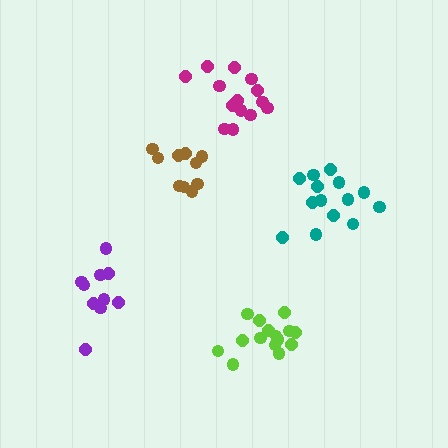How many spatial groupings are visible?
There are 5 spatial groupings.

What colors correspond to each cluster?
The clusters are colored: teal, purple, lime, brown, magenta.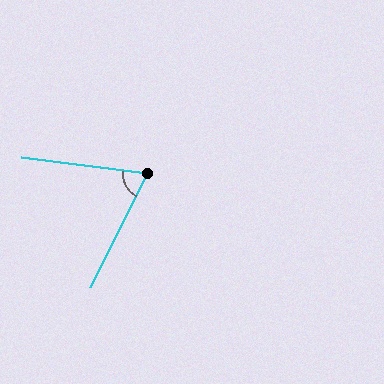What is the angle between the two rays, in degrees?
Approximately 70 degrees.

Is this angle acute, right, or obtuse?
It is acute.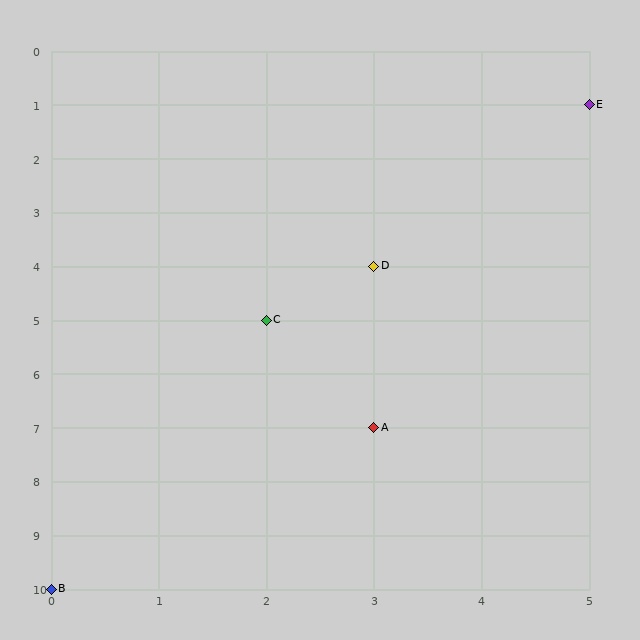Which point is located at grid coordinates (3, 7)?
Point A is at (3, 7).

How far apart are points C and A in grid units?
Points C and A are 1 column and 2 rows apart (about 2.2 grid units diagonally).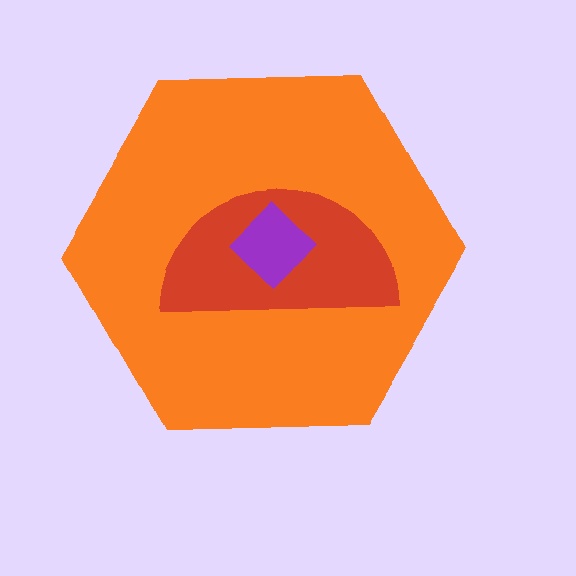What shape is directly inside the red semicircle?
The purple diamond.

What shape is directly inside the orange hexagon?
The red semicircle.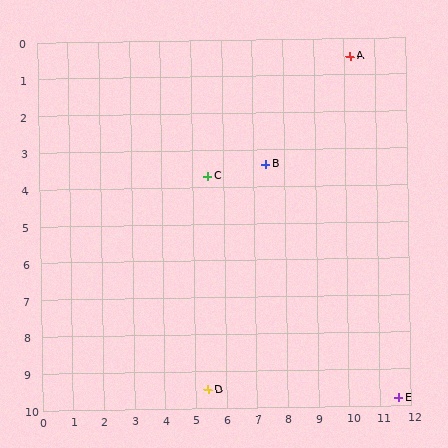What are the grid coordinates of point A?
Point A is at approximately (10.2, 0.5).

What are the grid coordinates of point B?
Point B is at approximately (7.4, 3.4).